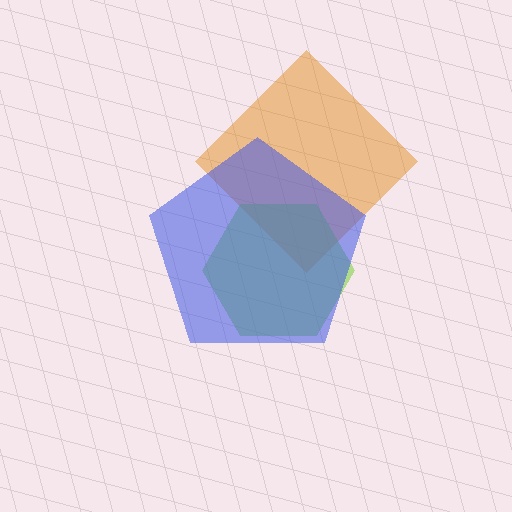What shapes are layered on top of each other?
The layered shapes are: an orange diamond, a lime hexagon, a blue pentagon.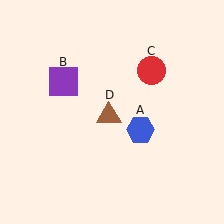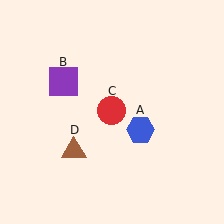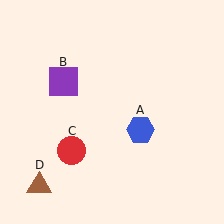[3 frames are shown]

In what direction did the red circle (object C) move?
The red circle (object C) moved down and to the left.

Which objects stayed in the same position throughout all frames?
Blue hexagon (object A) and purple square (object B) remained stationary.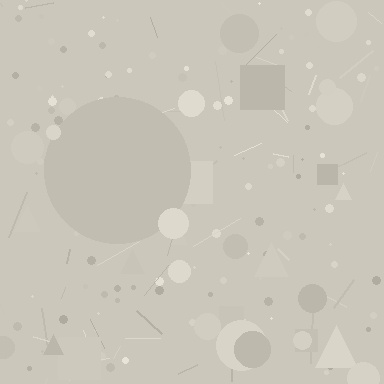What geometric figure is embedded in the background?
A circle is embedded in the background.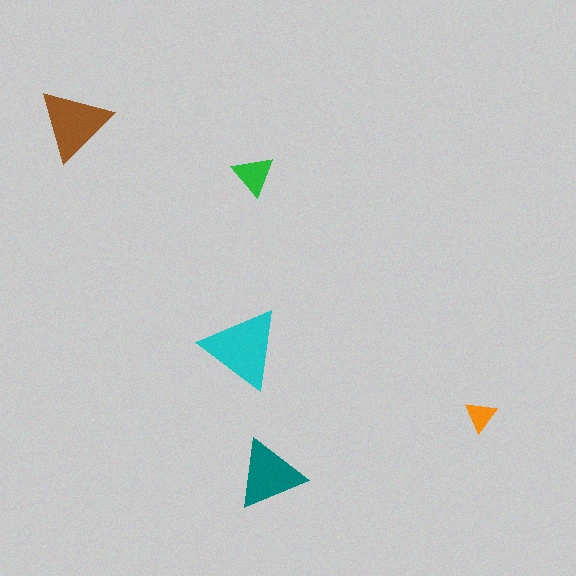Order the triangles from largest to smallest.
the cyan one, the brown one, the teal one, the green one, the orange one.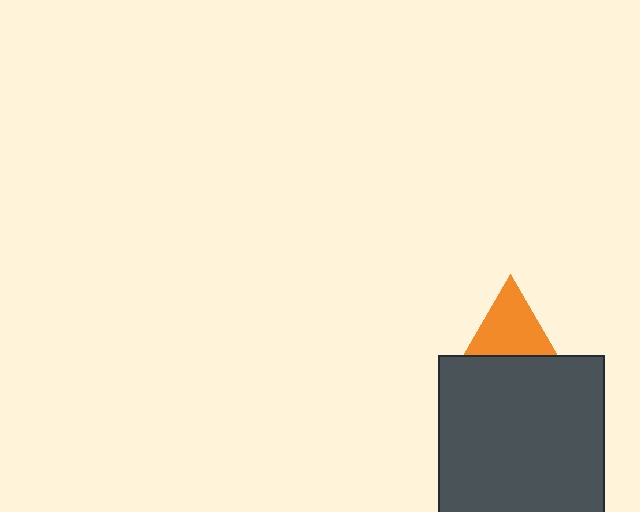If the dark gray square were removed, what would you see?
You would see the complete orange triangle.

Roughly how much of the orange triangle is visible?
About half of it is visible (roughly 58%).